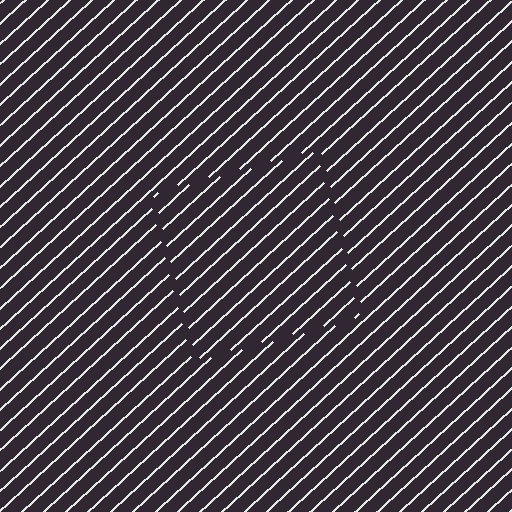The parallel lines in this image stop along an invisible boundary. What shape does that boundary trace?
An illusory square. The interior of the shape contains the same grating, shifted by half a period — the contour is defined by the phase discontinuity where line-ends from the inner and outer gratings abut.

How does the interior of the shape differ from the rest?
The interior of the shape contains the same grating, shifted by half a period — the contour is defined by the phase discontinuity where line-ends from the inner and outer gratings abut.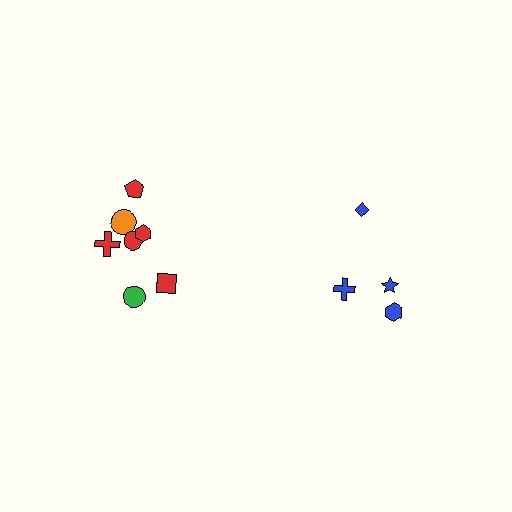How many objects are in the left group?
There are 8 objects.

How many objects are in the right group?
There are 4 objects.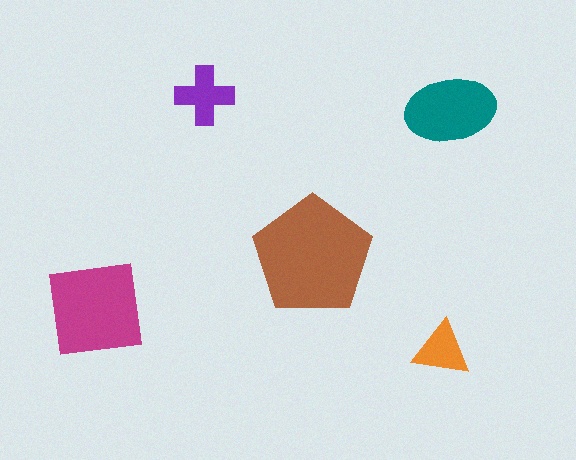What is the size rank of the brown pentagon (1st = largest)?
1st.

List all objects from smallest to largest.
The orange triangle, the purple cross, the teal ellipse, the magenta square, the brown pentagon.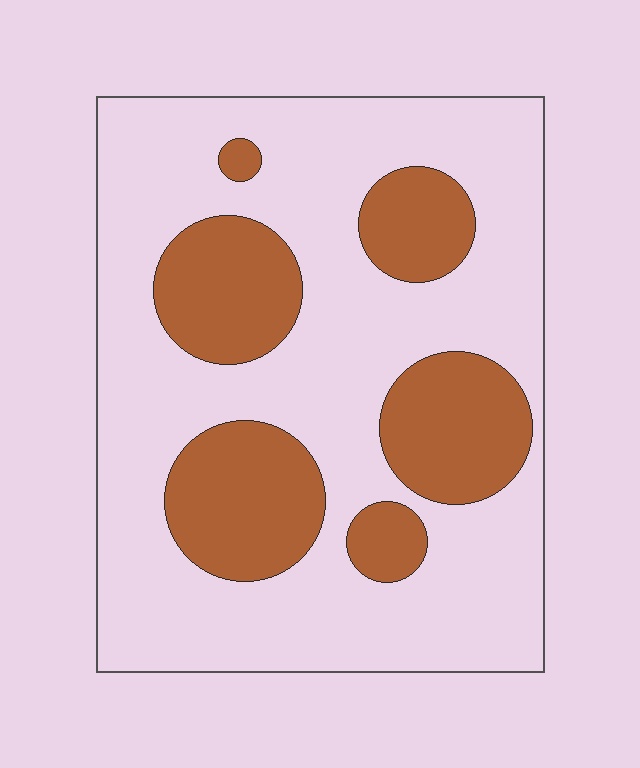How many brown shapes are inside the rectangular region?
6.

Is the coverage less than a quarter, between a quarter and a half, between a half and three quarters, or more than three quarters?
Between a quarter and a half.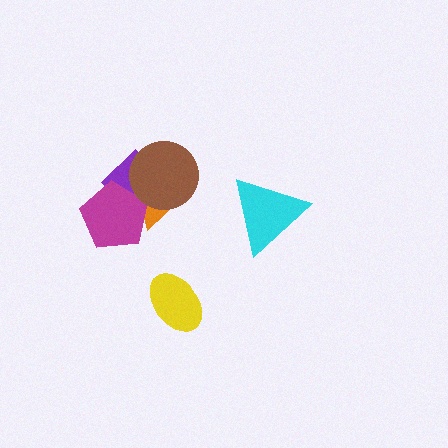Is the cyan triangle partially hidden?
No, no other shape covers it.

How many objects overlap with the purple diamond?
3 objects overlap with the purple diamond.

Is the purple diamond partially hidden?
Yes, it is partially covered by another shape.